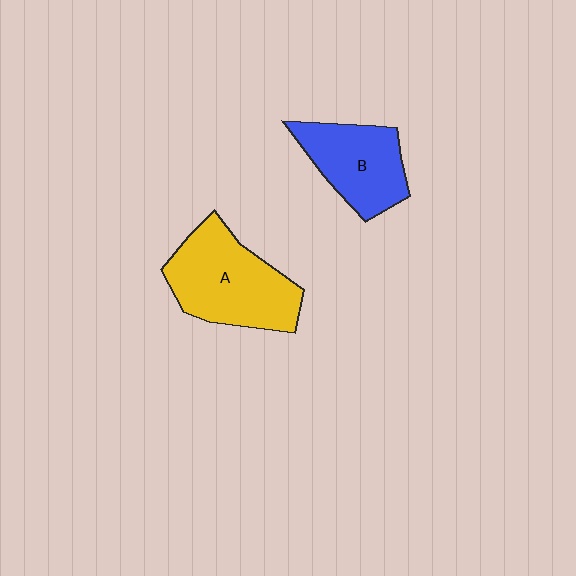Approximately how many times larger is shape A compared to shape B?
Approximately 1.3 times.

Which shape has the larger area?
Shape A (yellow).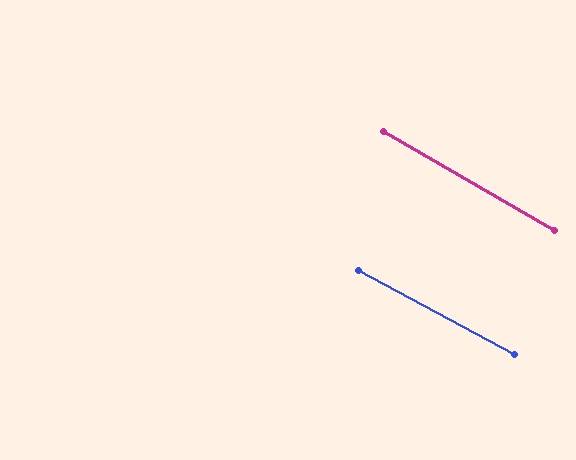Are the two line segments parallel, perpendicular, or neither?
Parallel — their directions differ by only 1.8°.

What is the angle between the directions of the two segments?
Approximately 2 degrees.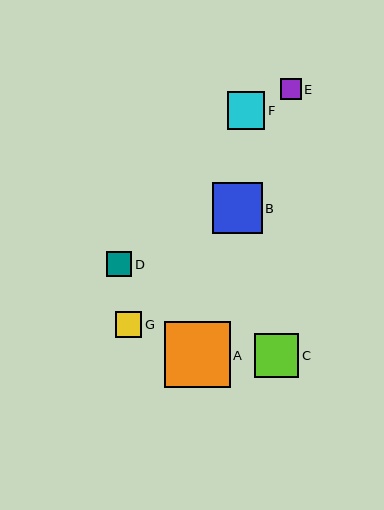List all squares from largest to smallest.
From largest to smallest: A, B, C, F, G, D, E.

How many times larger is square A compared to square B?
Square A is approximately 1.3 times the size of square B.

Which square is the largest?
Square A is the largest with a size of approximately 66 pixels.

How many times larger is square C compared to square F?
Square C is approximately 1.2 times the size of square F.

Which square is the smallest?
Square E is the smallest with a size of approximately 21 pixels.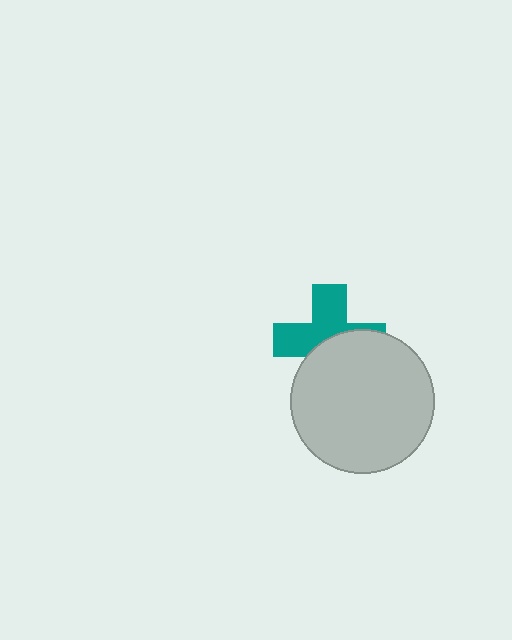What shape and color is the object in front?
The object in front is a light gray circle.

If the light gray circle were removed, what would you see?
You would see the complete teal cross.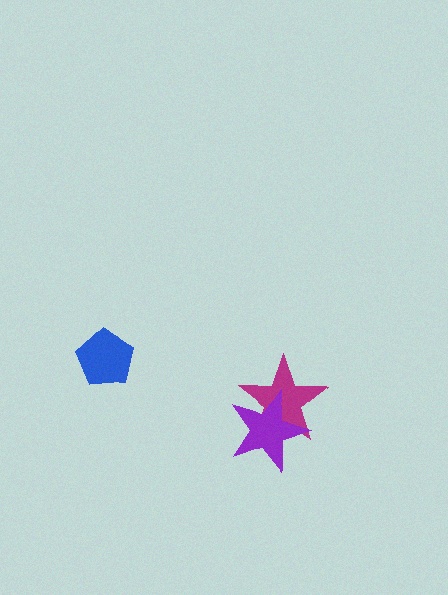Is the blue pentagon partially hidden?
No, no other shape covers it.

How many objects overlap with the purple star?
1 object overlaps with the purple star.